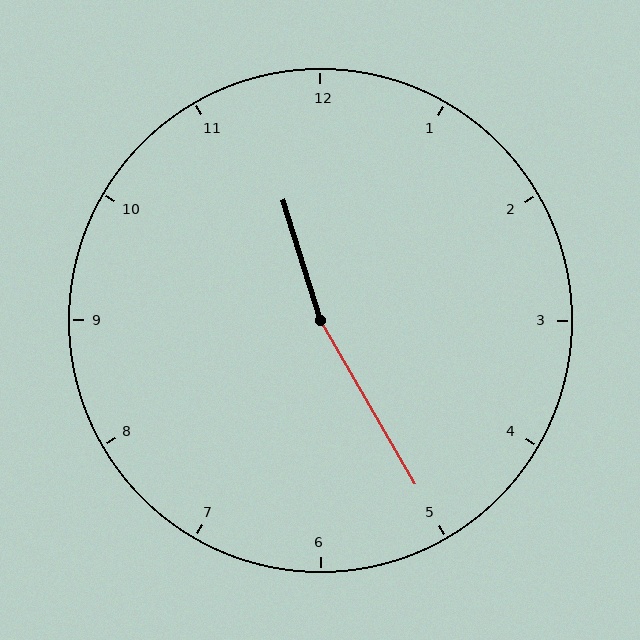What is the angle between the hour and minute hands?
Approximately 168 degrees.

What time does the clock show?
11:25.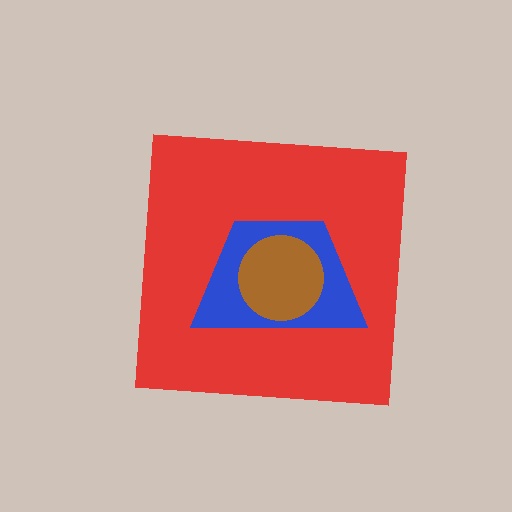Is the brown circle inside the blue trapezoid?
Yes.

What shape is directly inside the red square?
The blue trapezoid.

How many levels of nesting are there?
3.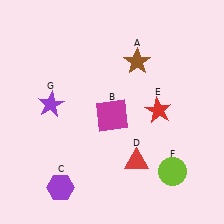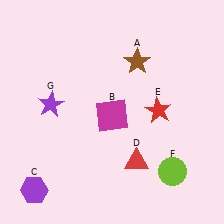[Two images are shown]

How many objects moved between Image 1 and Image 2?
1 object moved between the two images.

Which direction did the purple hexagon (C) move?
The purple hexagon (C) moved left.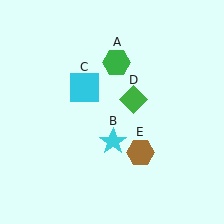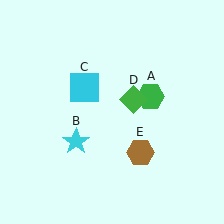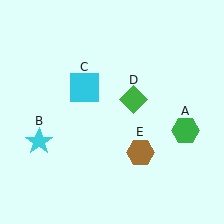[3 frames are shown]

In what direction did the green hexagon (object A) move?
The green hexagon (object A) moved down and to the right.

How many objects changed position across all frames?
2 objects changed position: green hexagon (object A), cyan star (object B).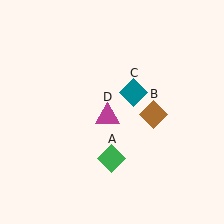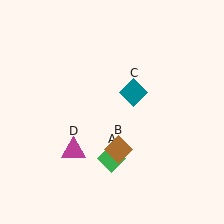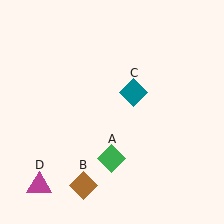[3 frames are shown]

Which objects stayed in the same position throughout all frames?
Green diamond (object A) and teal diamond (object C) remained stationary.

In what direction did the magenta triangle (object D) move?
The magenta triangle (object D) moved down and to the left.